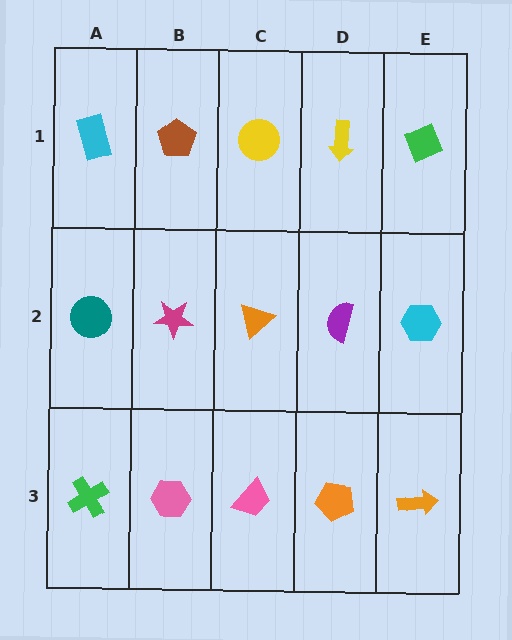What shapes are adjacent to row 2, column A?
A cyan rectangle (row 1, column A), a green cross (row 3, column A), a magenta star (row 2, column B).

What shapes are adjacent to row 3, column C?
An orange triangle (row 2, column C), a pink hexagon (row 3, column B), an orange pentagon (row 3, column D).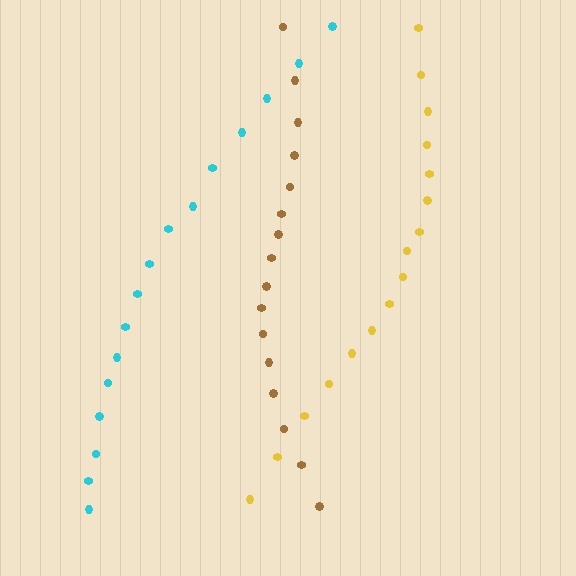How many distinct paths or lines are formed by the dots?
There are 3 distinct paths.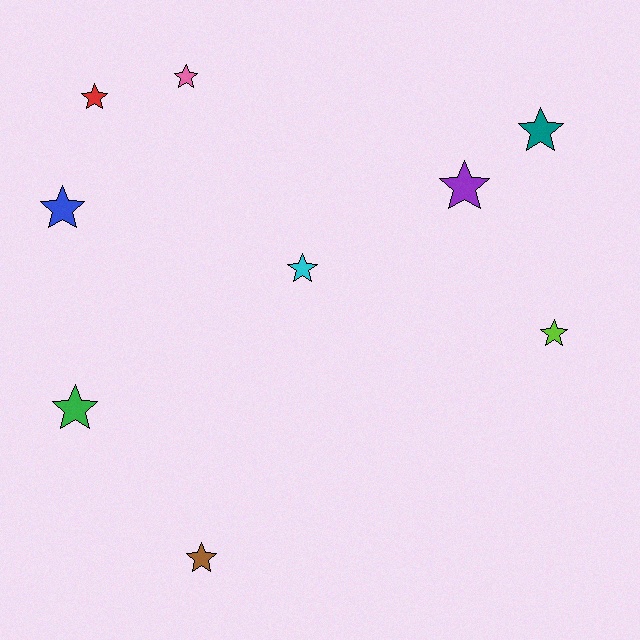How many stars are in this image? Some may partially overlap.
There are 9 stars.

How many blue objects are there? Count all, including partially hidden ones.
There is 1 blue object.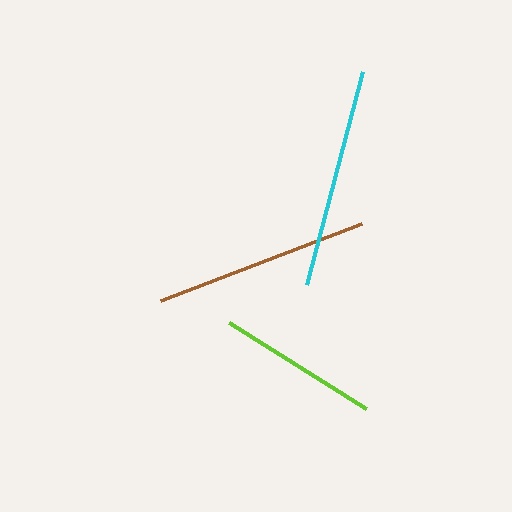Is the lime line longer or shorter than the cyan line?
The cyan line is longer than the lime line.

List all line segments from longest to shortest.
From longest to shortest: cyan, brown, lime.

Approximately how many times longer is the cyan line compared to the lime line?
The cyan line is approximately 1.4 times the length of the lime line.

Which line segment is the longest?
The cyan line is the longest at approximately 220 pixels.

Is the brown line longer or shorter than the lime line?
The brown line is longer than the lime line.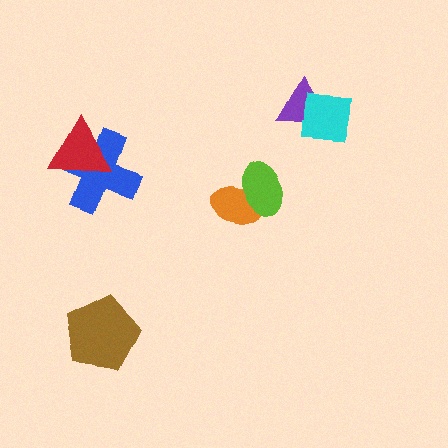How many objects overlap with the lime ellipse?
1 object overlaps with the lime ellipse.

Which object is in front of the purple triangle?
The cyan square is in front of the purple triangle.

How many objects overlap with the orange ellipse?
1 object overlaps with the orange ellipse.